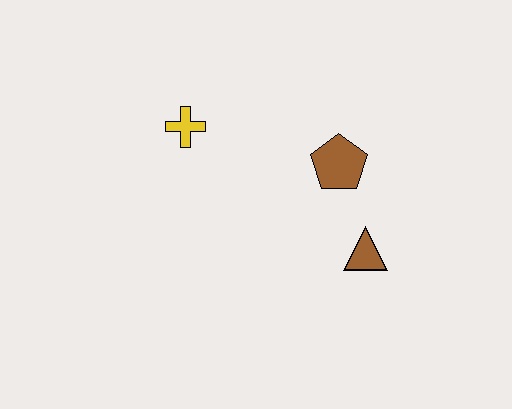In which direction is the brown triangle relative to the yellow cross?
The brown triangle is to the right of the yellow cross.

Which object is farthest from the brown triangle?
The yellow cross is farthest from the brown triangle.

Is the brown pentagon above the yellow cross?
No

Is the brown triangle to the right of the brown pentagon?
Yes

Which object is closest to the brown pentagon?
The brown triangle is closest to the brown pentagon.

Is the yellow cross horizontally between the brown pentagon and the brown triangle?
No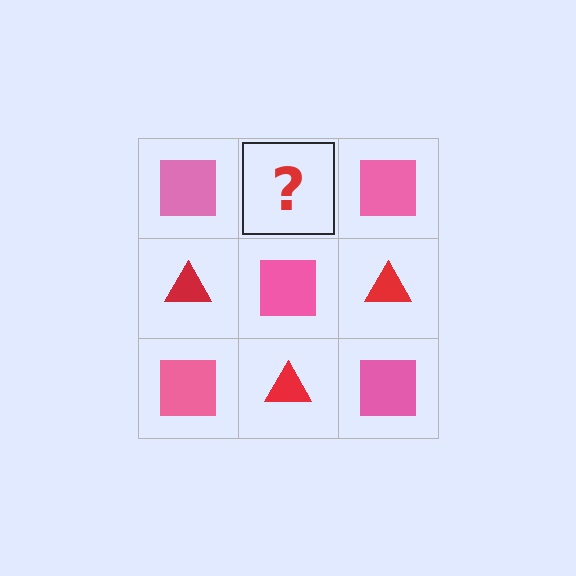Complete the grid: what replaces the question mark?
The question mark should be replaced with a red triangle.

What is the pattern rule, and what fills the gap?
The rule is that it alternates pink square and red triangle in a checkerboard pattern. The gap should be filled with a red triangle.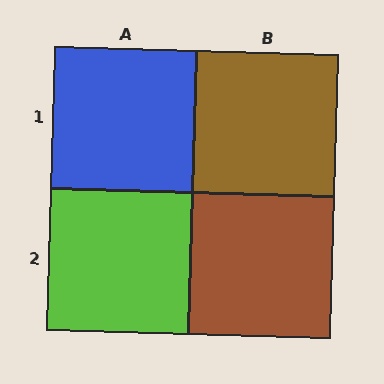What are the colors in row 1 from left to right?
Blue, brown.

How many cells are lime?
1 cell is lime.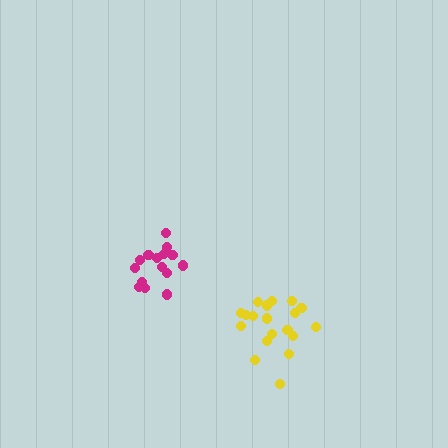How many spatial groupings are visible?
There are 2 spatial groupings.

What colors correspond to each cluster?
The clusters are colored: magenta, yellow.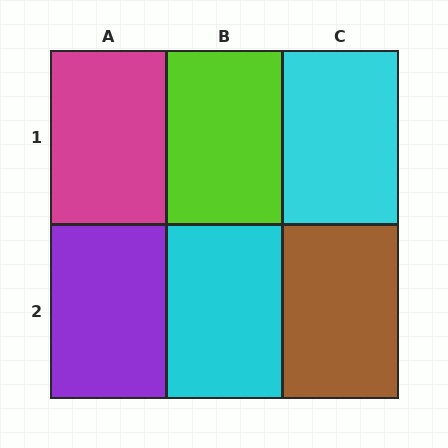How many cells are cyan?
2 cells are cyan.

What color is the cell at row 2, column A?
Purple.